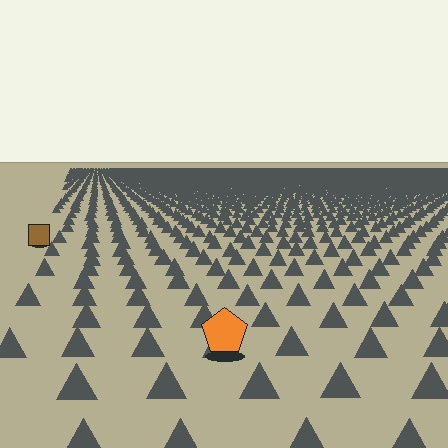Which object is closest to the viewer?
The orange pentagon is closest. The texture marks near it are larger and more spread out.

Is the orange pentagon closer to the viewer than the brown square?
Yes. The orange pentagon is closer — you can tell from the texture gradient: the ground texture is coarser near it.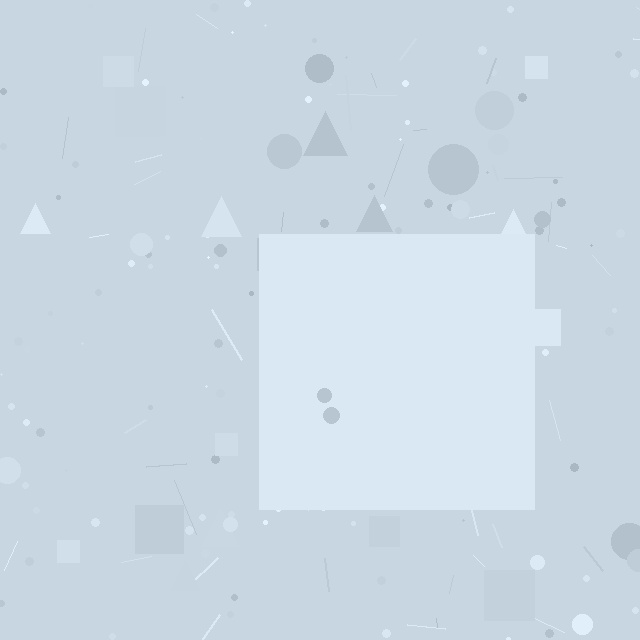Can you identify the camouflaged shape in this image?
The camouflaged shape is a square.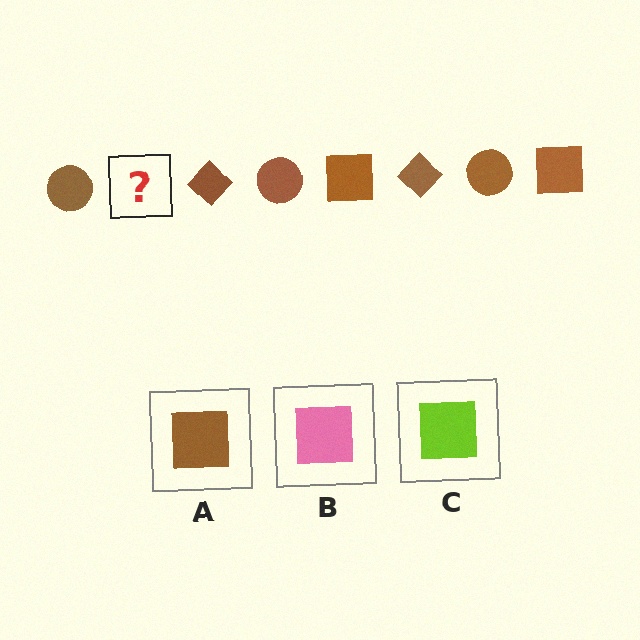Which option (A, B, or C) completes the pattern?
A.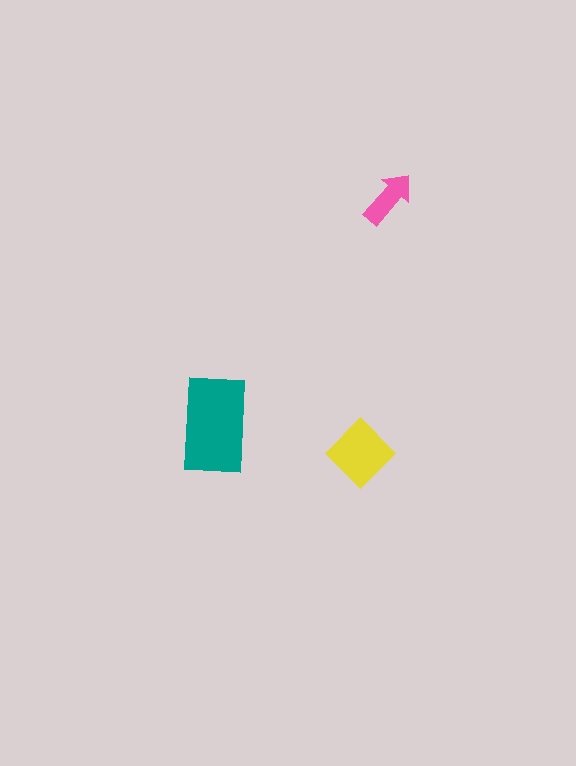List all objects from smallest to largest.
The pink arrow, the yellow diamond, the teal rectangle.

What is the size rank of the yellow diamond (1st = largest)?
2nd.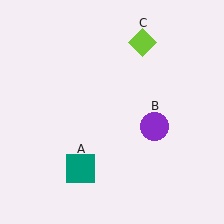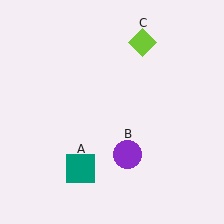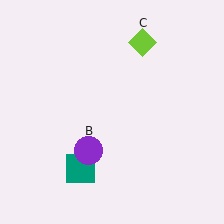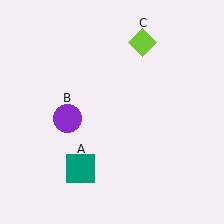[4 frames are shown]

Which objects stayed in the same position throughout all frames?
Teal square (object A) and lime diamond (object C) remained stationary.